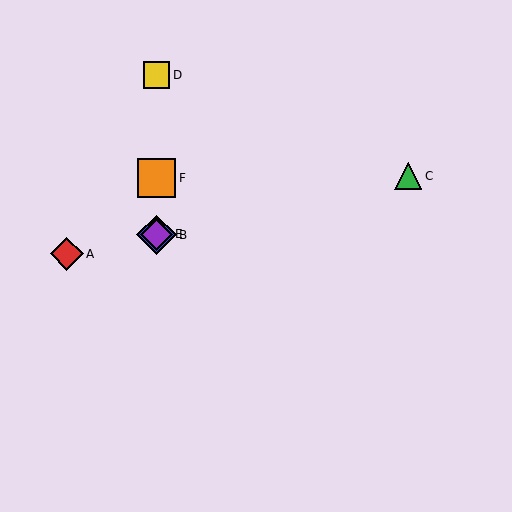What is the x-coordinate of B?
Object B is at x≈156.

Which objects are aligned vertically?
Objects B, D, E, F are aligned vertically.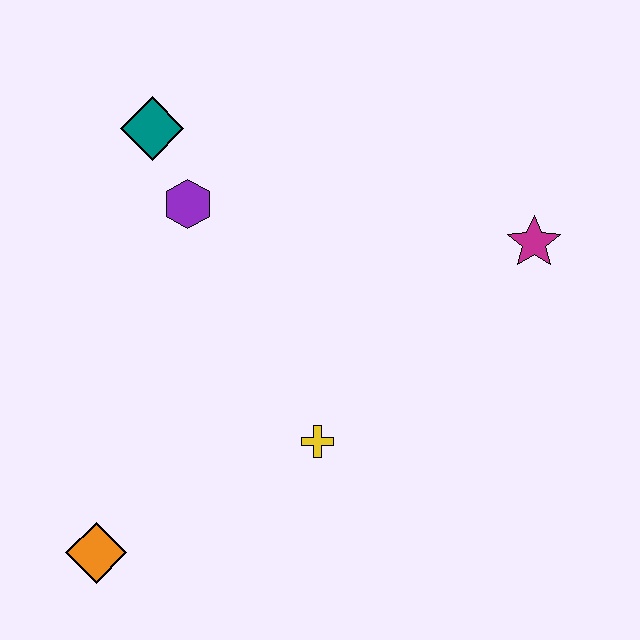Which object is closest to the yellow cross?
The orange diamond is closest to the yellow cross.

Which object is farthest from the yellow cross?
The teal diamond is farthest from the yellow cross.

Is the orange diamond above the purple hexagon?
No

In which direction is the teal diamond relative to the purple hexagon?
The teal diamond is above the purple hexagon.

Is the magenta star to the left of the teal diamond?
No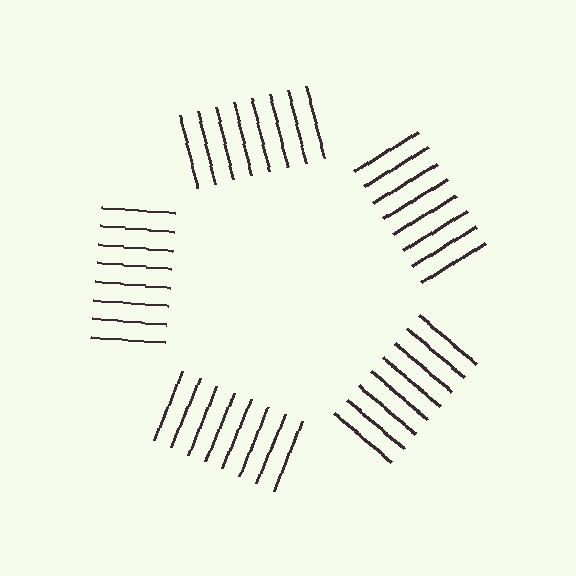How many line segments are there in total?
40 — 8 along each of the 5 edges.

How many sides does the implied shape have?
5 sides — the line-ends trace a pentagon.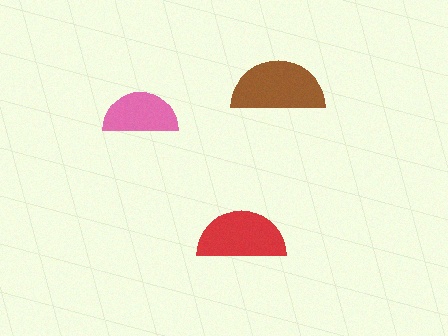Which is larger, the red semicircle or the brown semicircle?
The brown one.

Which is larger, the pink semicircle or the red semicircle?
The red one.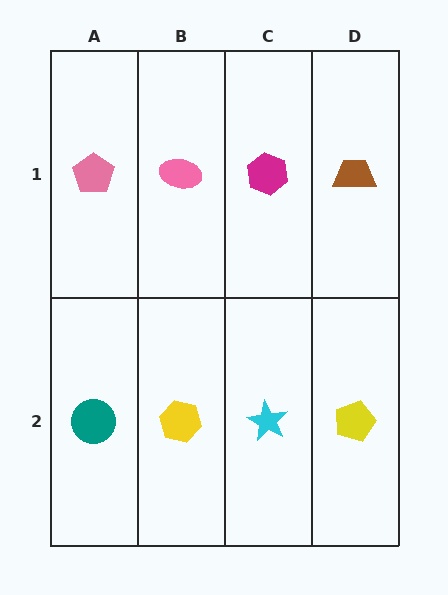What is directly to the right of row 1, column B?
A magenta hexagon.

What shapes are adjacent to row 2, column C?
A magenta hexagon (row 1, column C), a yellow hexagon (row 2, column B), a yellow pentagon (row 2, column D).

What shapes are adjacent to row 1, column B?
A yellow hexagon (row 2, column B), a pink pentagon (row 1, column A), a magenta hexagon (row 1, column C).